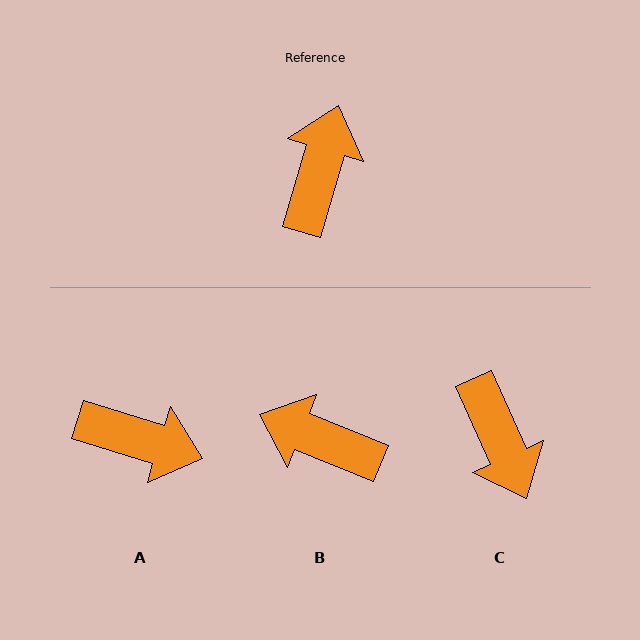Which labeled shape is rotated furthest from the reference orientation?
C, about 140 degrees away.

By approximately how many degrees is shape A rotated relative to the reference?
Approximately 91 degrees clockwise.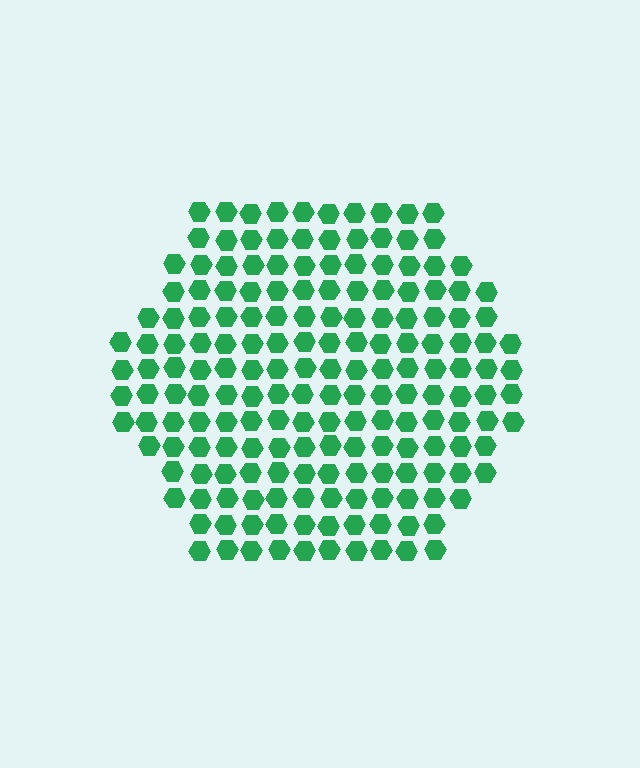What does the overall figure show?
The overall figure shows a hexagon.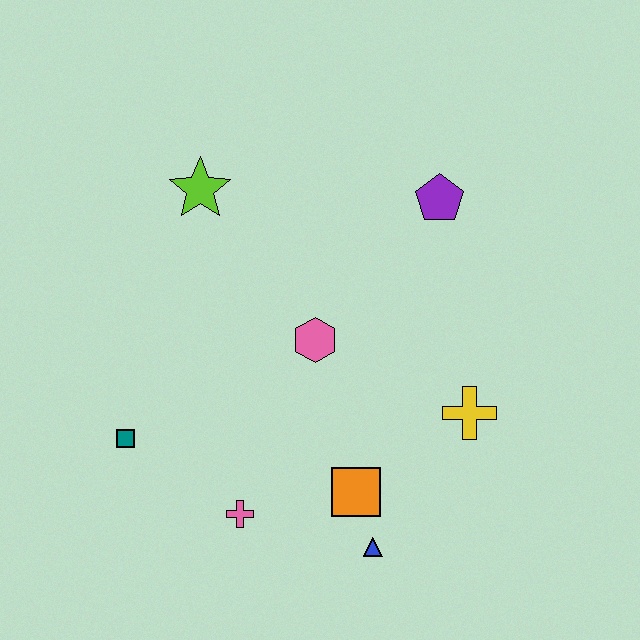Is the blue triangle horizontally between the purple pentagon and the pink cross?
Yes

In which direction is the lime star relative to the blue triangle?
The lime star is above the blue triangle.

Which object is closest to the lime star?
The pink hexagon is closest to the lime star.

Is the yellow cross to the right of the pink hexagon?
Yes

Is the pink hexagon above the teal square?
Yes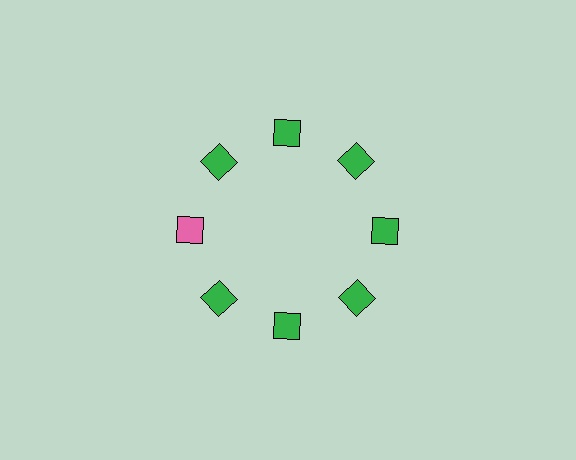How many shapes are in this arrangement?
There are 8 shapes arranged in a ring pattern.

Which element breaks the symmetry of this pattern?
The pink diamond at roughly the 9 o'clock position breaks the symmetry. All other shapes are green diamonds.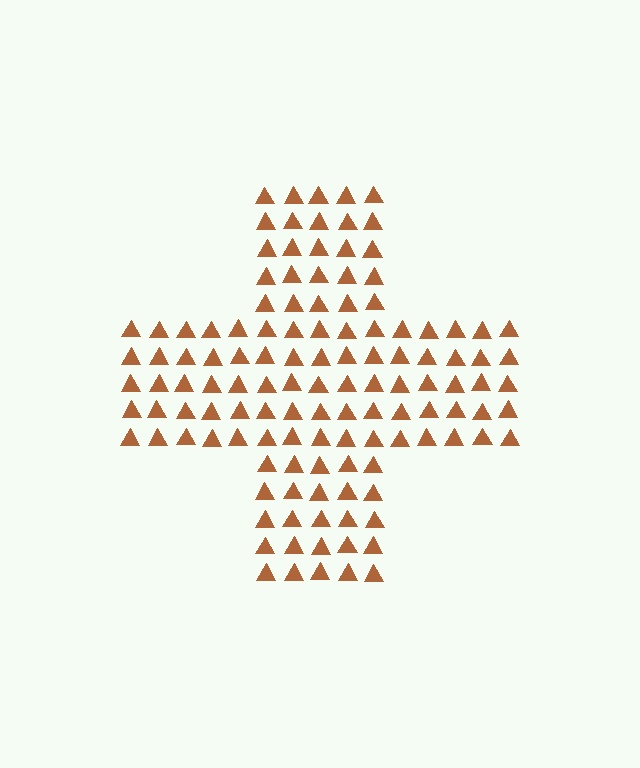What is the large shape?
The large shape is a cross.